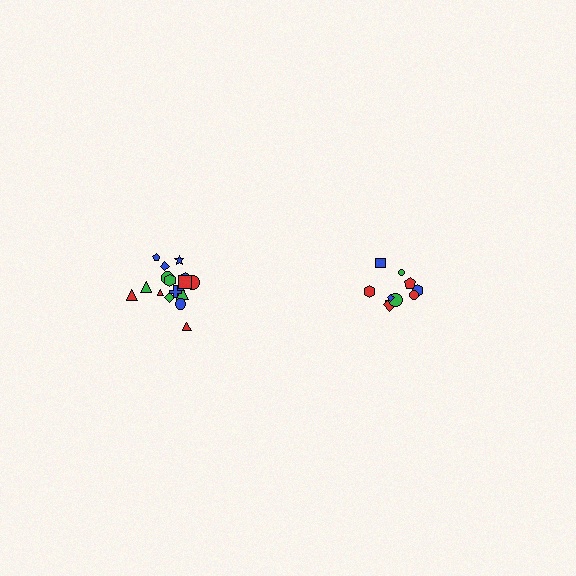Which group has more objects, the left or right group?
The left group.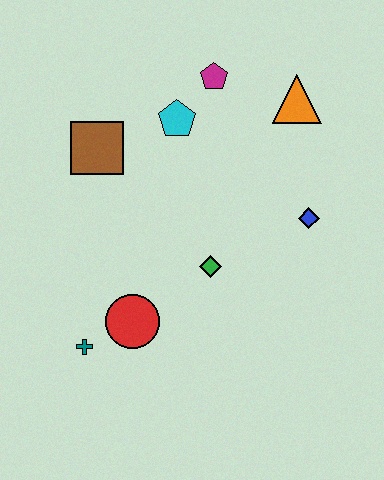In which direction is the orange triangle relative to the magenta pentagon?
The orange triangle is to the right of the magenta pentagon.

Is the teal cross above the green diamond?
No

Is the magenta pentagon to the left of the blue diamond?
Yes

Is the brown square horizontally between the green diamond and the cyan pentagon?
No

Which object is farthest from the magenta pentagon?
The teal cross is farthest from the magenta pentagon.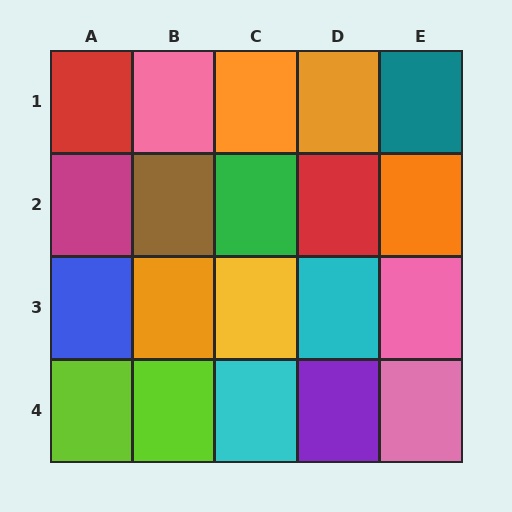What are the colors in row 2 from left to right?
Magenta, brown, green, red, orange.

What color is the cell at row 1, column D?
Orange.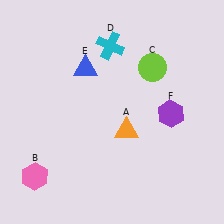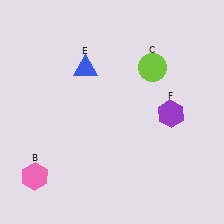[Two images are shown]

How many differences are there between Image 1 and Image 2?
There are 2 differences between the two images.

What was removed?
The orange triangle (A), the cyan cross (D) were removed in Image 2.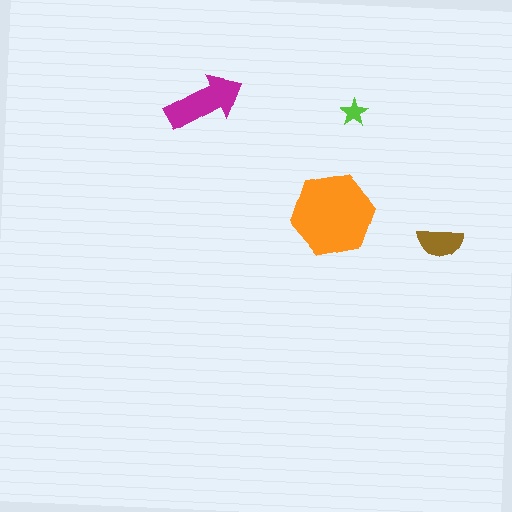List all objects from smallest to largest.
The lime star, the brown semicircle, the magenta arrow, the orange hexagon.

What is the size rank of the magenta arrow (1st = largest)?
2nd.